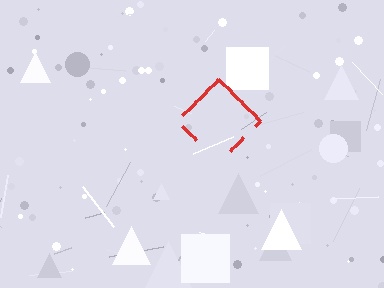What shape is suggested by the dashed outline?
The dashed outline suggests a diamond.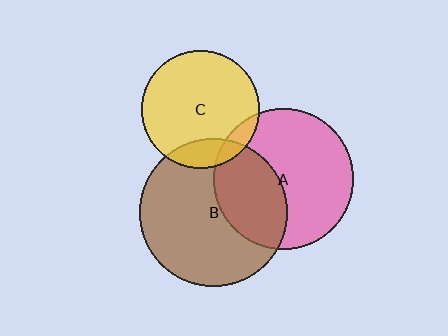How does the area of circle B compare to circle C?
Approximately 1.6 times.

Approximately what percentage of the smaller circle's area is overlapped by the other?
Approximately 15%.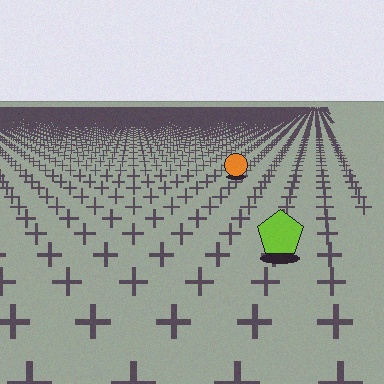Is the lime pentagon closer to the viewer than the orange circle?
Yes. The lime pentagon is closer — you can tell from the texture gradient: the ground texture is coarser near it.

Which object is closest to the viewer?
The lime pentagon is closest. The texture marks near it are larger and more spread out.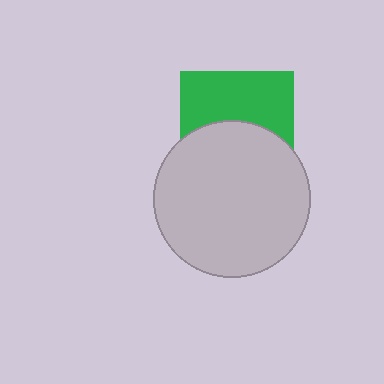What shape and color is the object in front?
The object in front is a light gray circle.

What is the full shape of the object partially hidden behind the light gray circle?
The partially hidden object is a green square.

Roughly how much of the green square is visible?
About half of it is visible (roughly 49%).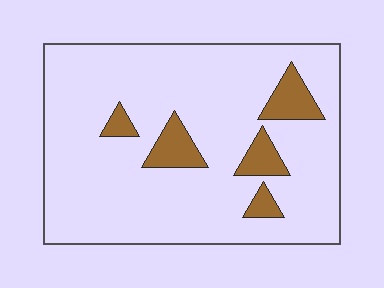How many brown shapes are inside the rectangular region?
5.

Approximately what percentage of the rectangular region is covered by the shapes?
Approximately 10%.